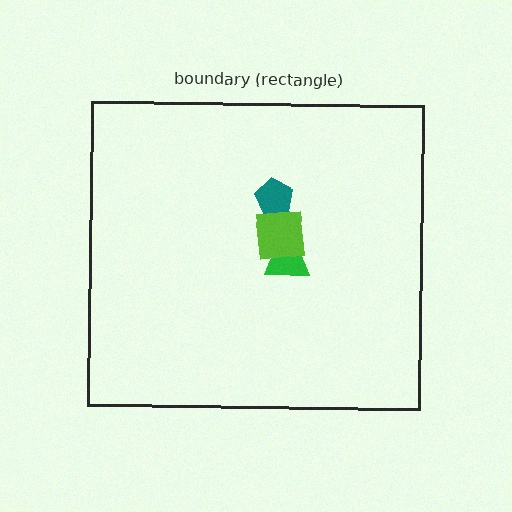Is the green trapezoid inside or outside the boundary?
Inside.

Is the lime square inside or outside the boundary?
Inside.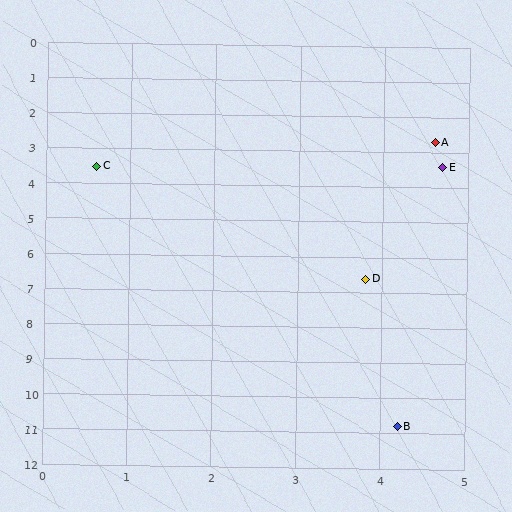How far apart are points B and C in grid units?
Points B and C are about 8.1 grid units apart.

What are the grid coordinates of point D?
Point D is at approximately (3.8, 6.6).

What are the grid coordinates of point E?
Point E is at approximately (4.7, 3.4).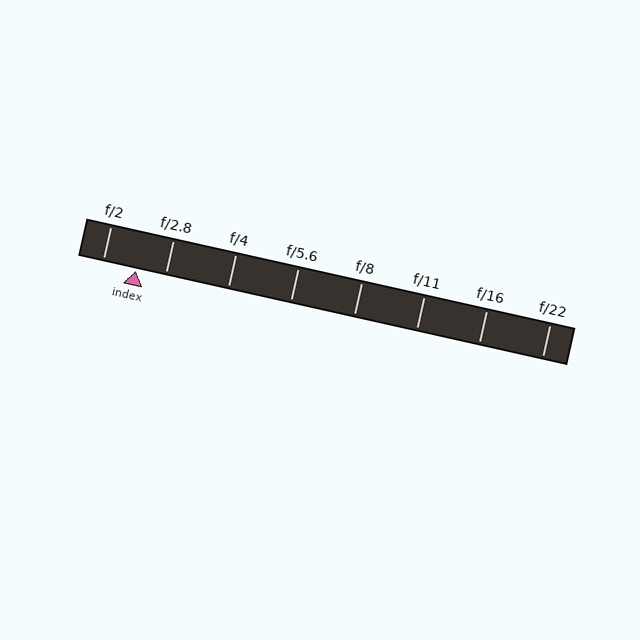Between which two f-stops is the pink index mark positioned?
The index mark is between f/2 and f/2.8.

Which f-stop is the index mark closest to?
The index mark is closest to f/2.8.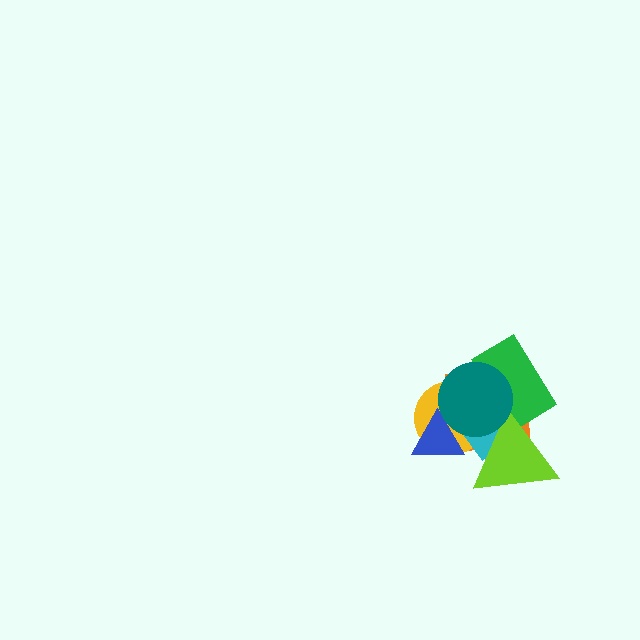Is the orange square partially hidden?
Yes, it is partially covered by another shape.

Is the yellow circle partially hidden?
Yes, it is partially covered by another shape.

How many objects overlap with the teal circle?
6 objects overlap with the teal circle.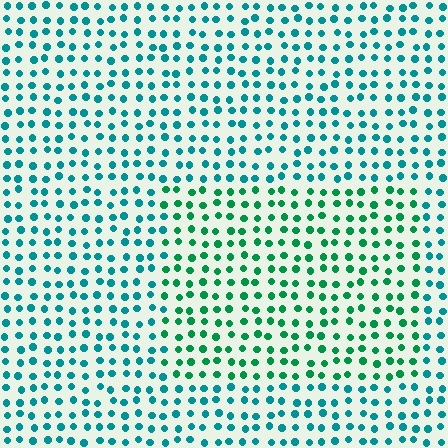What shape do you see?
I see a rectangle.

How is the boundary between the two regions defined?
The boundary is defined purely by a slight shift in hue (about 33 degrees). Spacing, size, and orientation are identical on both sides.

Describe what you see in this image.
The image is filled with small teal elements in a uniform arrangement. A rectangle-shaped region is visible where the elements are tinted to a slightly different hue, forming a subtle color boundary.